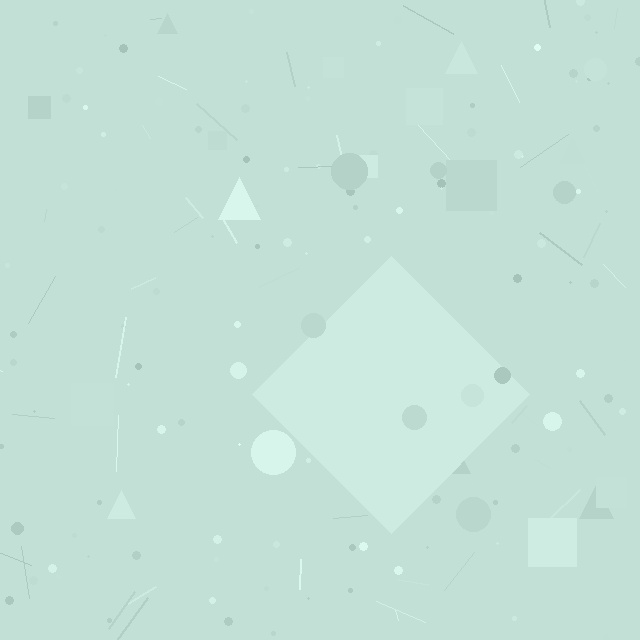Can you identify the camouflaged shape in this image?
The camouflaged shape is a diamond.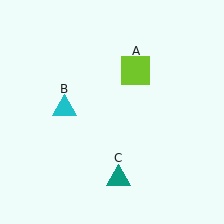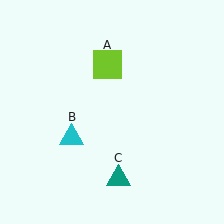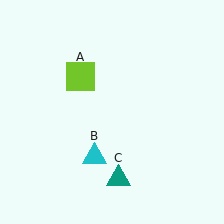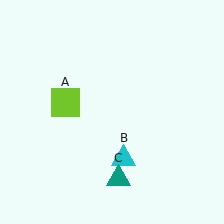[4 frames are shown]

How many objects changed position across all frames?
2 objects changed position: lime square (object A), cyan triangle (object B).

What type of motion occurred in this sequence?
The lime square (object A), cyan triangle (object B) rotated counterclockwise around the center of the scene.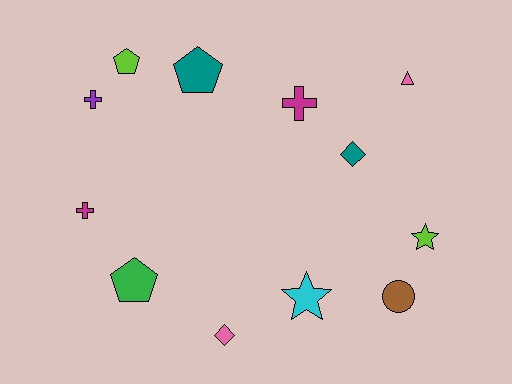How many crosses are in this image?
There are 3 crosses.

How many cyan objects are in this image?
There is 1 cyan object.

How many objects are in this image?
There are 12 objects.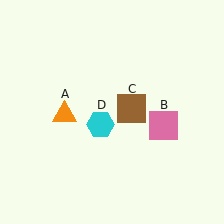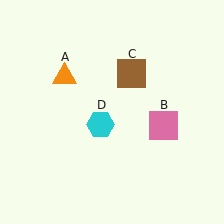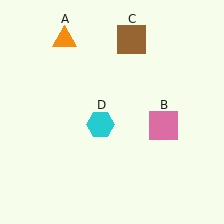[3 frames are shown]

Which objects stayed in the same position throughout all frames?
Pink square (object B) and cyan hexagon (object D) remained stationary.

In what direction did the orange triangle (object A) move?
The orange triangle (object A) moved up.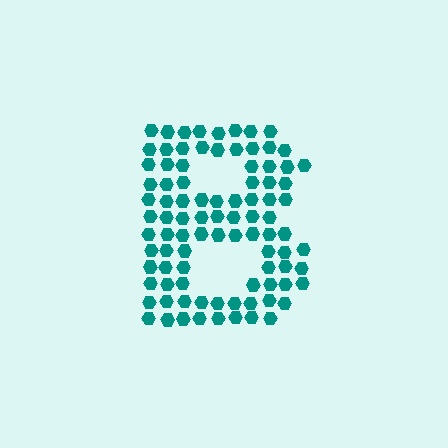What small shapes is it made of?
It is made of small hexagons.